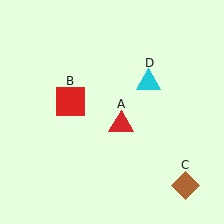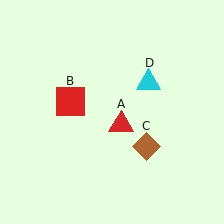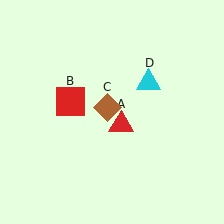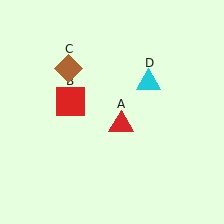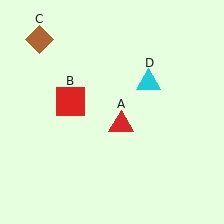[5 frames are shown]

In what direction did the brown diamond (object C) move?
The brown diamond (object C) moved up and to the left.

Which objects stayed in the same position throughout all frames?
Red triangle (object A) and red square (object B) and cyan triangle (object D) remained stationary.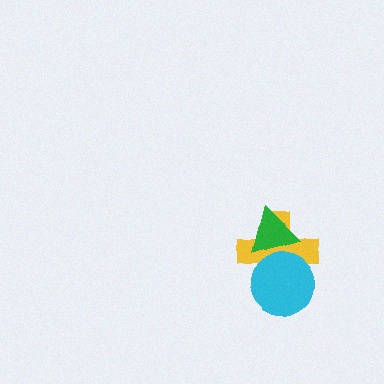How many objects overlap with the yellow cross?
2 objects overlap with the yellow cross.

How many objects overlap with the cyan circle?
2 objects overlap with the cyan circle.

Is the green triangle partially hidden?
Yes, it is partially covered by another shape.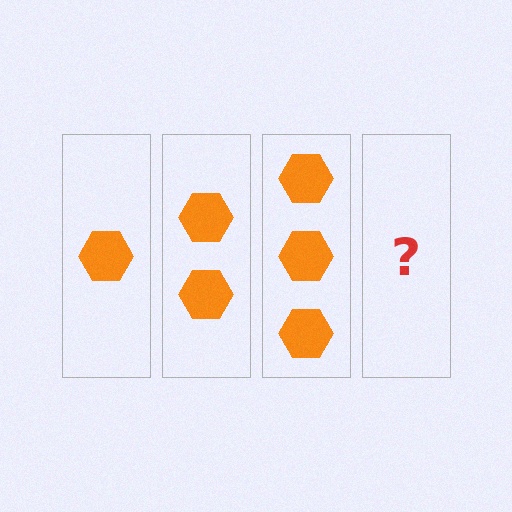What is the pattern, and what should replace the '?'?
The pattern is that each step adds one more hexagon. The '?' should be 4 hexagons.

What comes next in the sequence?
The next element should be 4 hexagons.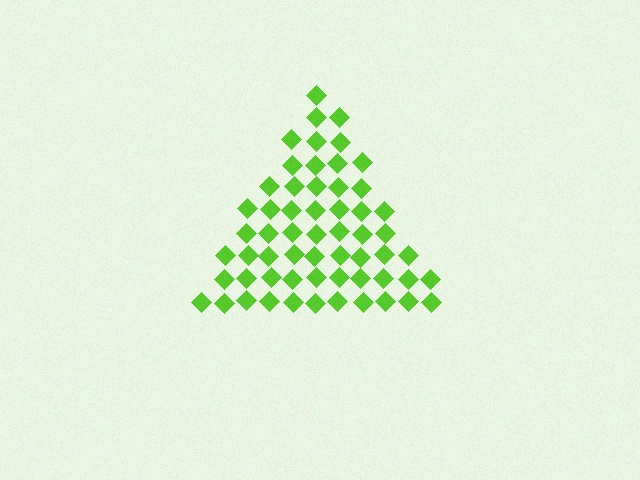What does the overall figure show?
The overall figure shows a triangle.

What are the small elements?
The small elements are diamonds.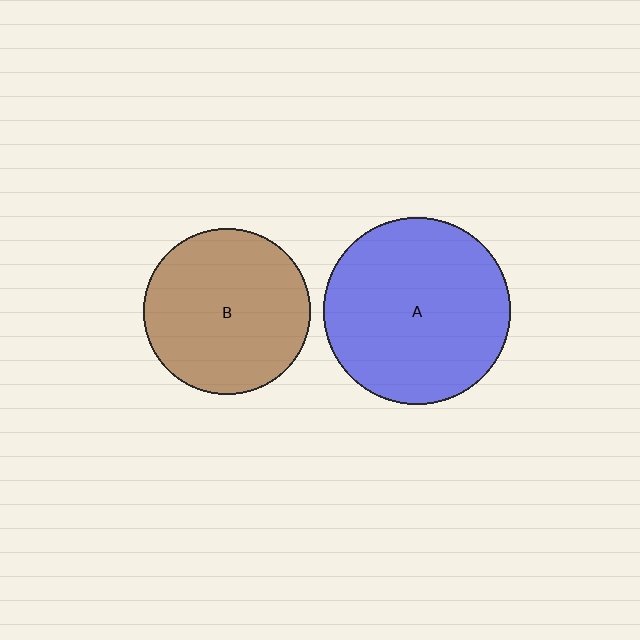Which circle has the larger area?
Circle A (blue).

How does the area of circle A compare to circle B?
Approximately 1.3 times.